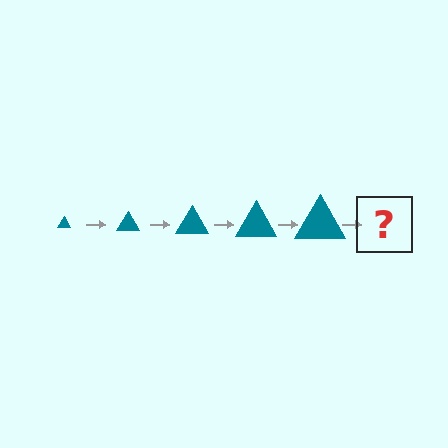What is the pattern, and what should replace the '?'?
The pattern is that the triangle gets progressively larger each step. The '?' should be a teal triangle, larger than the previous one.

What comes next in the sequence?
The next element should be a teal triangle, larger than the previous one.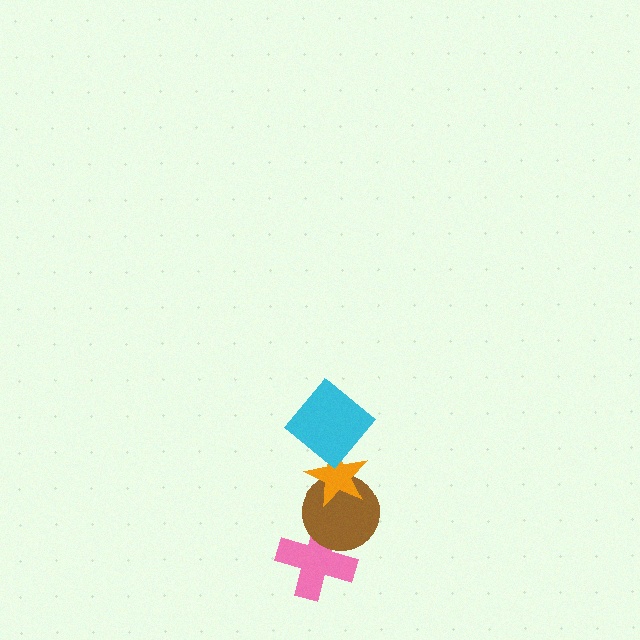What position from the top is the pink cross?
The pink cross is 4th from the top.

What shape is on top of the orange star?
The cyan diamond is on top of the orange star.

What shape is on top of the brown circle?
The orange star is on top of the brown circle.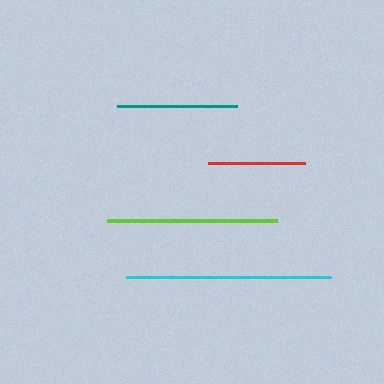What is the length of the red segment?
The red segment is approximately 97 pixels long.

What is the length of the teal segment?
The teal segment is approximately 119 pixels long.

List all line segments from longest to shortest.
From longest to shortest: cyan, lime, teal, red.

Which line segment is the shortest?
The red line is the shortest at approximately 97 pixels.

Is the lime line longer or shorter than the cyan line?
The cyan line is longer than the lime line.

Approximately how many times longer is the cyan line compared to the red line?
The cyan line is approximately 2.1 times the length of the red line.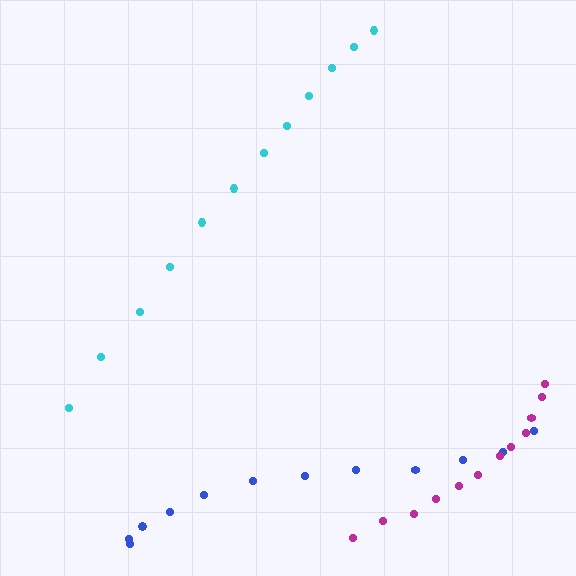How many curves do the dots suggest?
There are 3 distinct paths.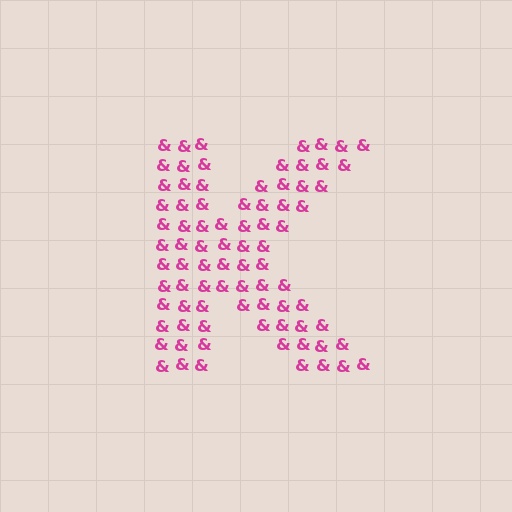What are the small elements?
The small elements are ampersands.